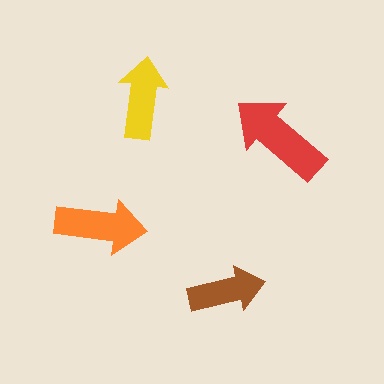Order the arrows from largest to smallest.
the red one, the orange one, the yellow one, the brown one.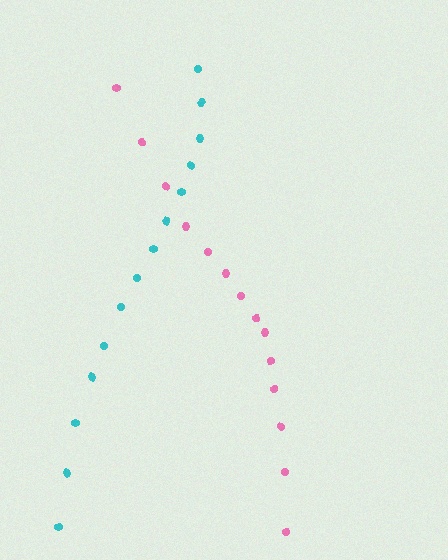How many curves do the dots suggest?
There are 2 distinct paths.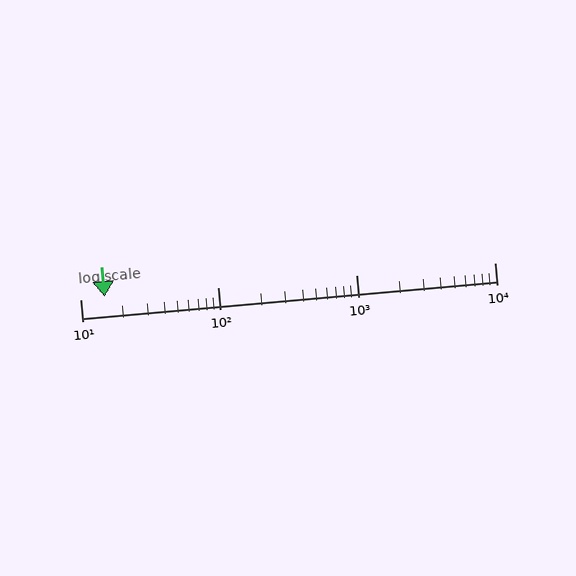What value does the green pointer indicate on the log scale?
The pointer indicates approximately 15.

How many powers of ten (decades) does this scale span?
The scale spans 3 decades, from 10 to 10000.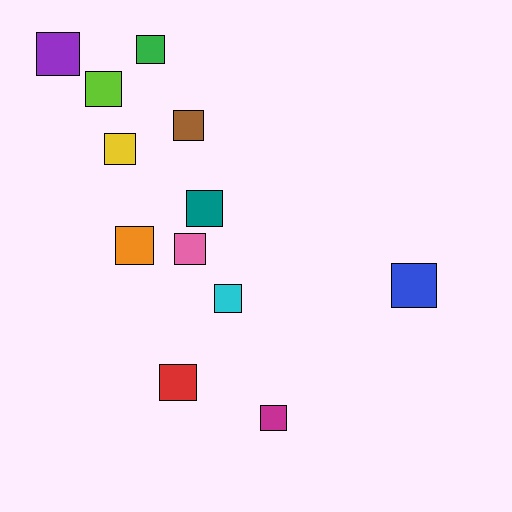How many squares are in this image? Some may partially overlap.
There are 12 squares.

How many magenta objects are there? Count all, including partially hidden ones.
There is 1 magenta object.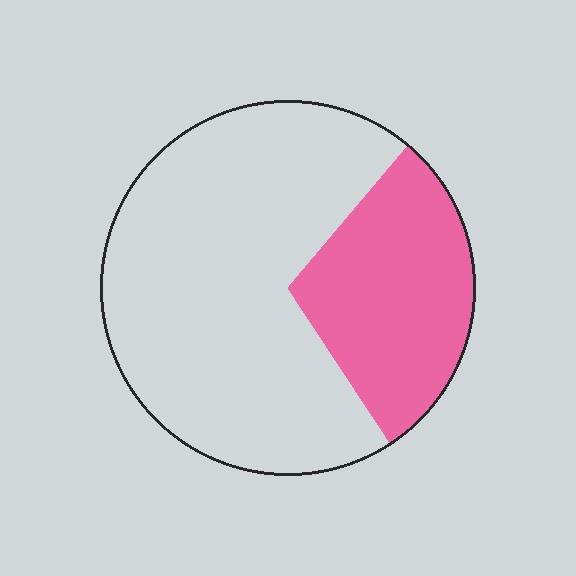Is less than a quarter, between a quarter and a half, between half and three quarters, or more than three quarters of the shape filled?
Between a quarter and a half.